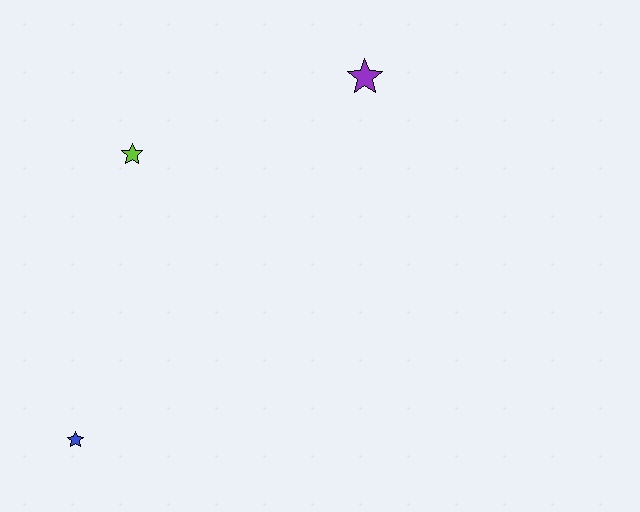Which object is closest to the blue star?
The lime star is closest to the blue star.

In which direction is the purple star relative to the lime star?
The purple star is to the right of the lime star.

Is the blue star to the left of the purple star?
Yes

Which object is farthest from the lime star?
The blue star is farthest from the lime star.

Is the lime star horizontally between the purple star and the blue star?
Yes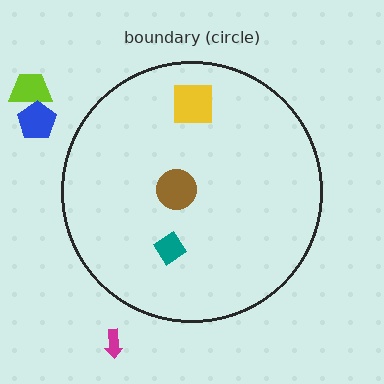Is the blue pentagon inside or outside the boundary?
Outside.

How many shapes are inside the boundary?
3 inside, 3 outside.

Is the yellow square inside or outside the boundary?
Inside.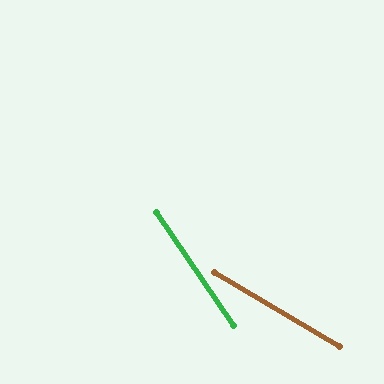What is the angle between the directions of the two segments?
Approximately 25 degrees.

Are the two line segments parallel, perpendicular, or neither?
Neither parallel nor perpendicular — they differ by about 25°.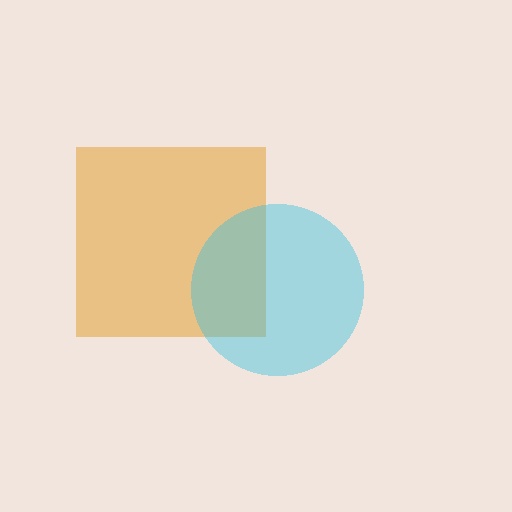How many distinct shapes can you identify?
There are 2 distinct shapes: an orange square, a cyan circle.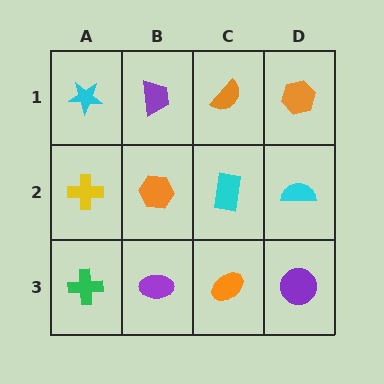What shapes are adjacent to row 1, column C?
A cyan rectangle (row 2, column C), a purple trapezoid (row 1, column B), an orange hexagon (row 1, column D).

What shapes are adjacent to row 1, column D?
A cyan semicircle (row 2, column D), an orange semicircle (row 1, column C).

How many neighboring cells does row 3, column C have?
3.